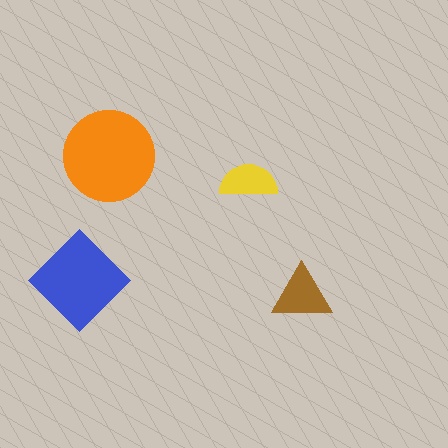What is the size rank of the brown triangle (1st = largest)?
3rd.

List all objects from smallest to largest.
The yellow semicircle, the brown triangle, the blue diamond, the orange circle.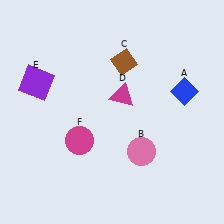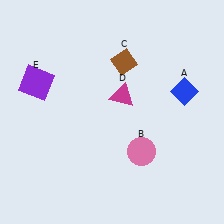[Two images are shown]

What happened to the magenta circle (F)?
The magenta circle (F) was removed in Image 2. It was in the bottom-left area of Image 1.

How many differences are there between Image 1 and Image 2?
There is 1 difference between the two images.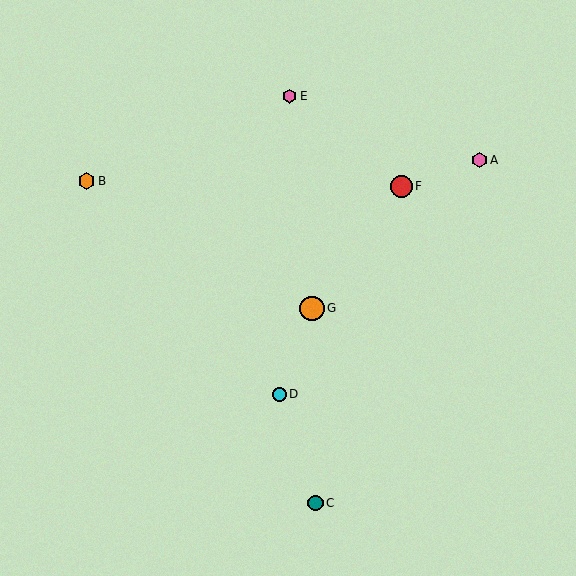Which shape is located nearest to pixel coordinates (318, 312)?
The orange circle (labeled G) at (312, 308) is nearest to that location.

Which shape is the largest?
The orange circle (labeled G) is the largest.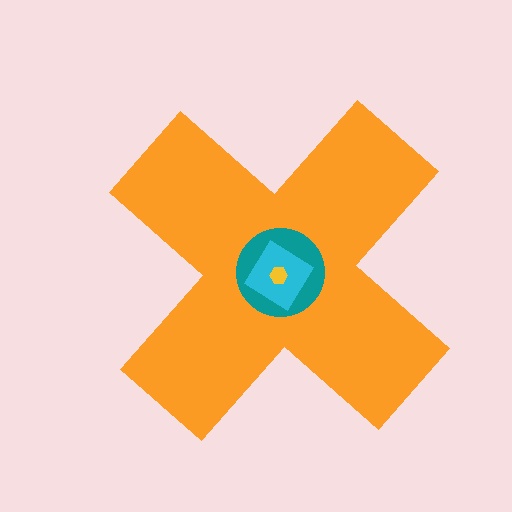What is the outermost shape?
The orange cross.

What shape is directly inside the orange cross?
The teal circle.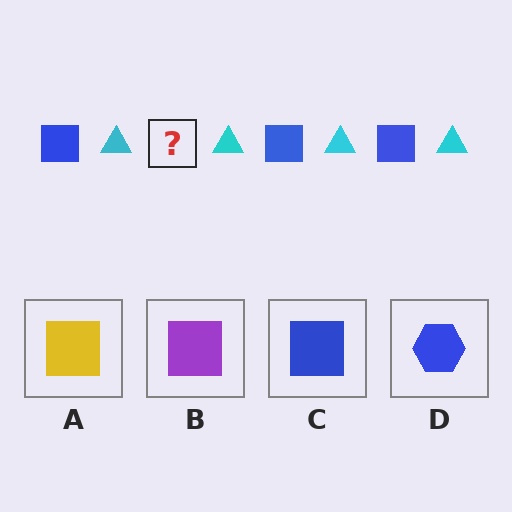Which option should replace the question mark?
Option C.